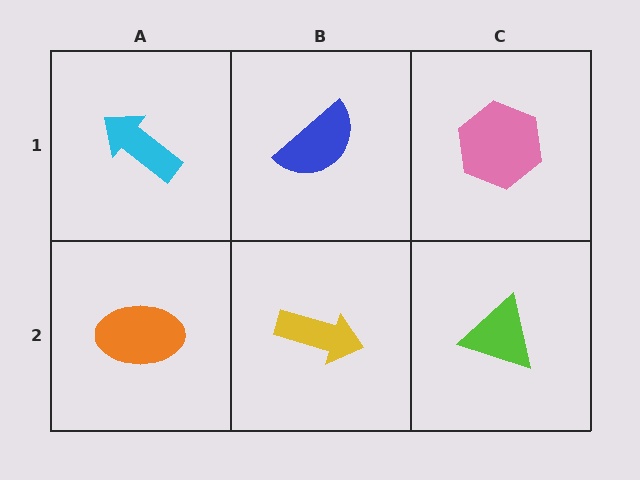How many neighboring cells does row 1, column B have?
3.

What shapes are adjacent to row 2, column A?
A cyan arrow (row 1, column A), a yellow arrow (row 2, column B).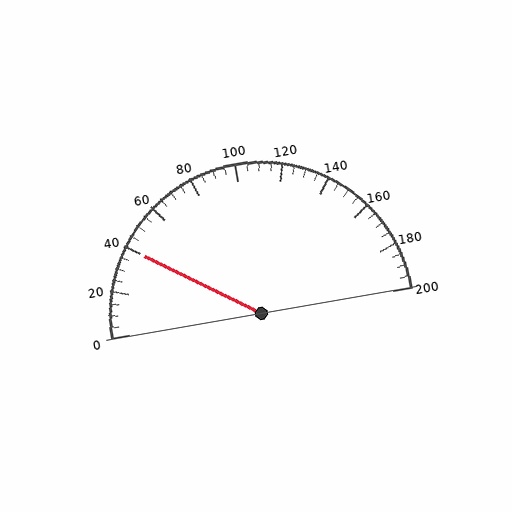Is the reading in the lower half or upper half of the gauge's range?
The reading is in the lower half of the range (0 to 200).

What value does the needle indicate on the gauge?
The needle indicates approximately 40.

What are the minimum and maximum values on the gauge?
The gauge ranges from 0 to 200.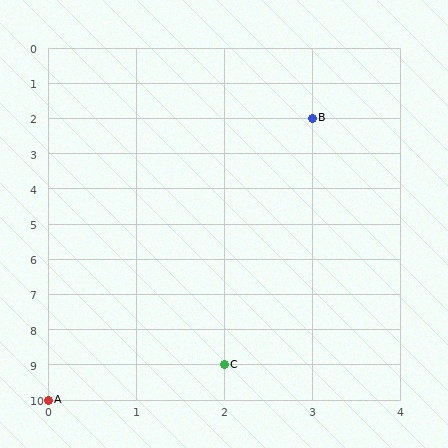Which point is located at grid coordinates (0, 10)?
Point A is at (0, 10).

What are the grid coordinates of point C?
Point C is at grid coordinates (2, 9).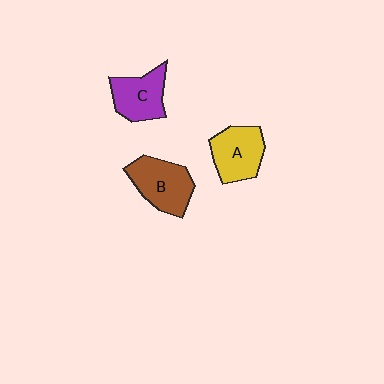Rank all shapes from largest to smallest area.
From largest to smallest: B (brown), A (yellow), C (purple).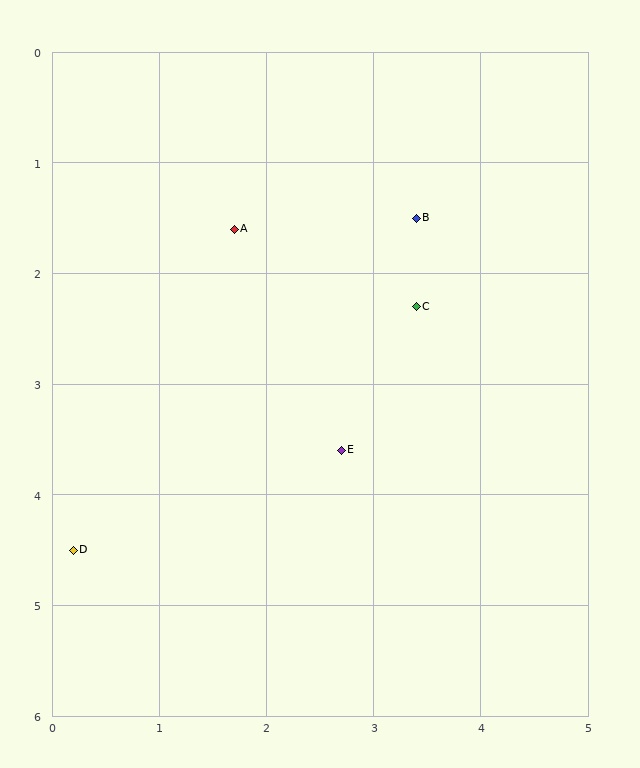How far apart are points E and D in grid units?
Points E and D are about 2.7 grid units apart.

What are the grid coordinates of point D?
Point D is at approximately (0.2, 4.5).